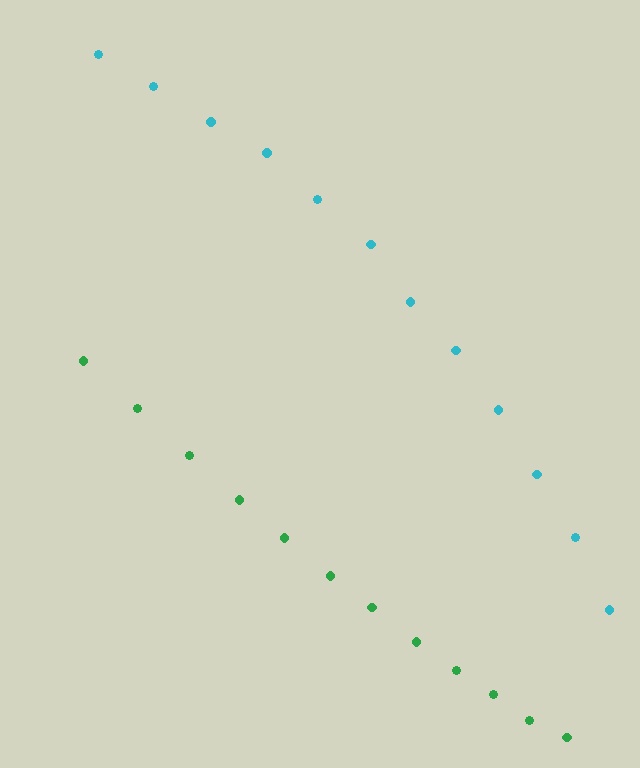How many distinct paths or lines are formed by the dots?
There are 2 distinct paths.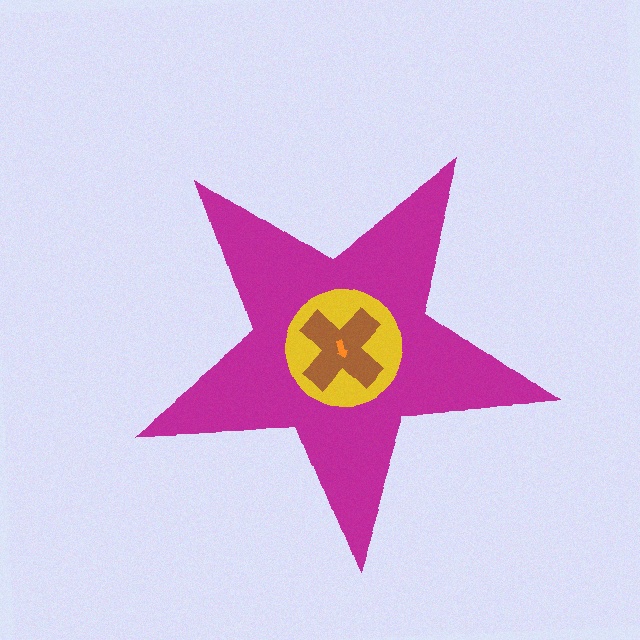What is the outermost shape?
The magenta star.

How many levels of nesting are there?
4.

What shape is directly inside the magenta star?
The yellow circle.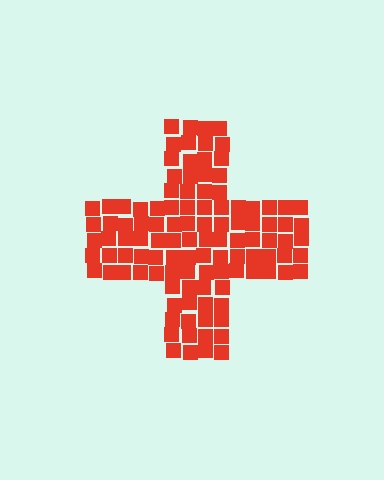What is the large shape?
The large shape is a cross.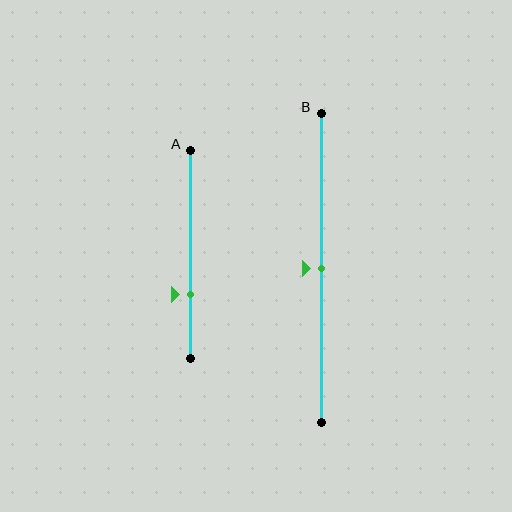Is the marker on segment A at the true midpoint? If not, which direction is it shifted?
No, the marker on segment A is shifted downward by about 19% of the segment length.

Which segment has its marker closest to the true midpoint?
Segment B has its marker closest to the true midpoint.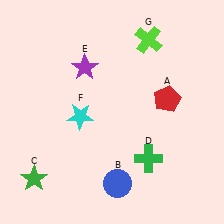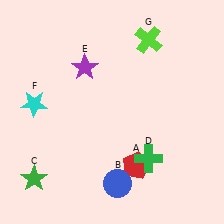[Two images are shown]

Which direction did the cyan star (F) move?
The cyan star (F) moved left.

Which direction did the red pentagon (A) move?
The red pentagon (A) moved down.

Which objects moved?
The objects that moved are: the red pentagon (A), the cyan star (F).